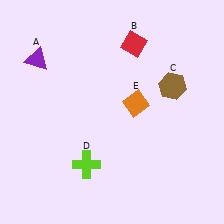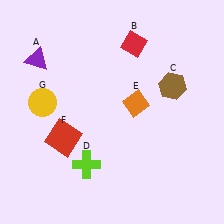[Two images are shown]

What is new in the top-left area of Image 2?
A yellow circle (G) was added in the top-left area of Image 2.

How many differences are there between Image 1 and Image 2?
There are 2 differences between the two images.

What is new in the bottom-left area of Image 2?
A red square (F) was added in the bottom-left area of Image 2.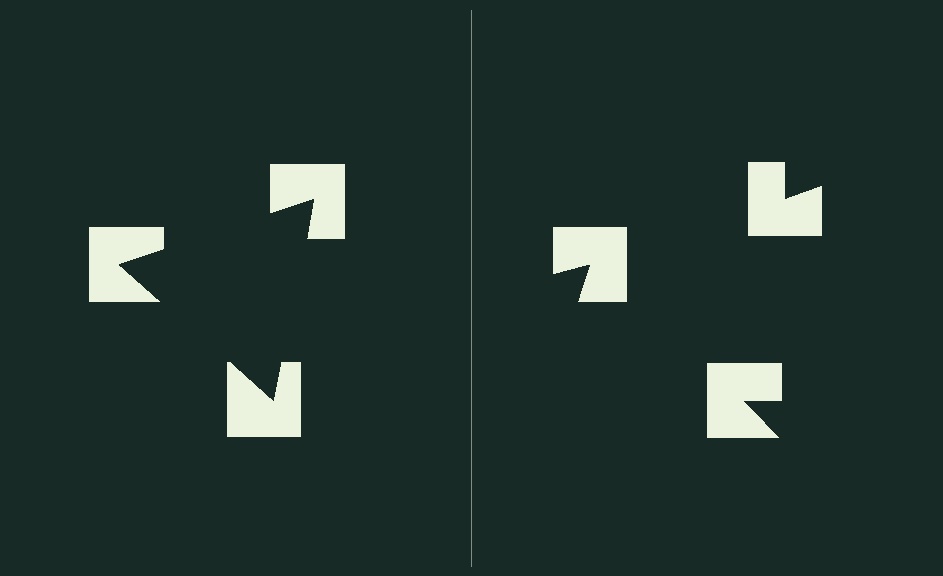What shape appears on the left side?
An illusory triangle.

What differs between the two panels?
The notched squares are positioned identically on both sides; only the wedge orientations differ. On the left they align to a triangle; on the right they are misaligned.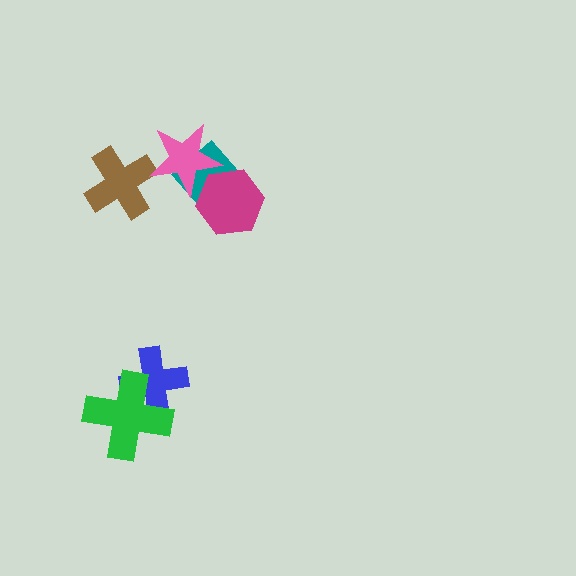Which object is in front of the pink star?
The magenta hexagon is in front of the pink star.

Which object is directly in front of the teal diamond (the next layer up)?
The pink star is directly in front of the teal diamond.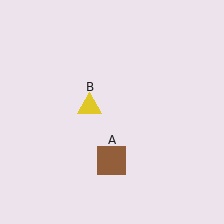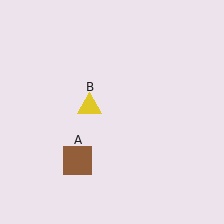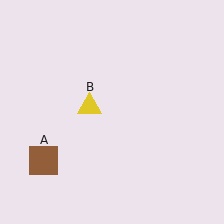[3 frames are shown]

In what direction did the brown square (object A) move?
The brown square (object A) moved left.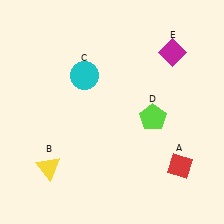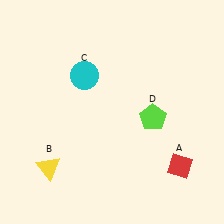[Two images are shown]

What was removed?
The magenta diamond (E) was removed in Image 2.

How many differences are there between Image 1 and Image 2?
There is 1 difference between the two images.